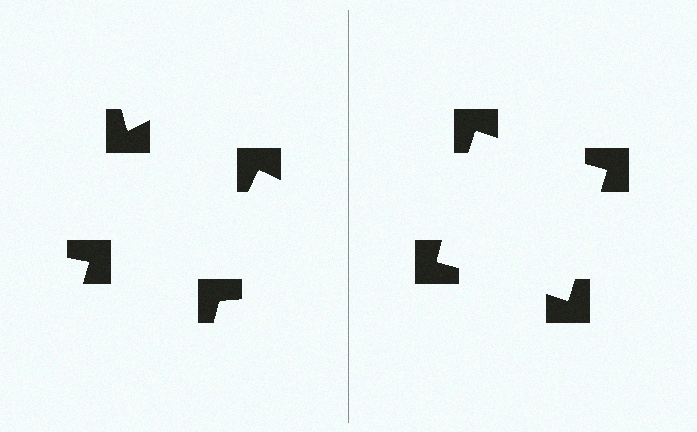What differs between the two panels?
The notched squares are positioned identically on both sides; only the wedge orientations differ. On the right they align to a square; on the left they are misaligned.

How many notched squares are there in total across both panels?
8 — 4 on each side.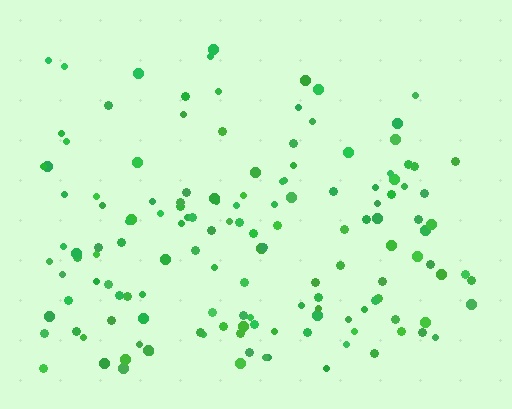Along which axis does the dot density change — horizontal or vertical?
Vertical.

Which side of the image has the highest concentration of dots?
The bottom.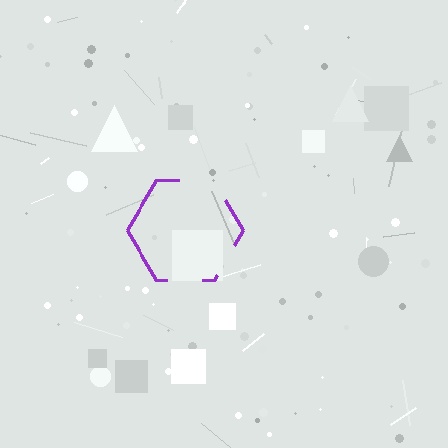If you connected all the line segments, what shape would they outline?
They would outline a hexagon.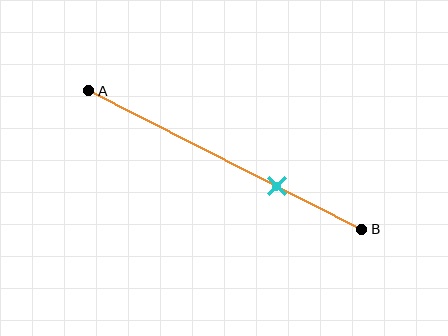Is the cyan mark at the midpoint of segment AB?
No, the mark is at about 70% from A, not at the 50% midpoint.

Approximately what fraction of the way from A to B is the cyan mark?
The cyan mark is approximately 70% of the way from A to B.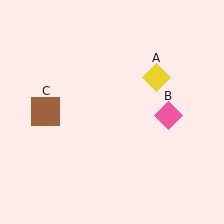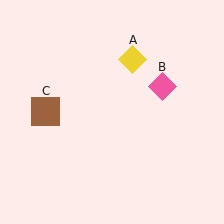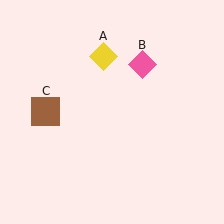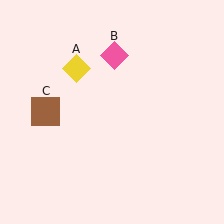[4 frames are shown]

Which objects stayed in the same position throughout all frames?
Brown square (object C) remained stationary.